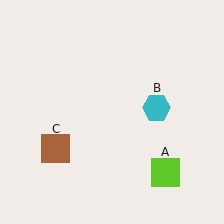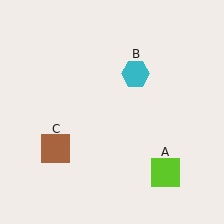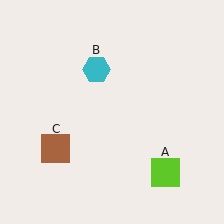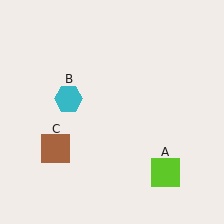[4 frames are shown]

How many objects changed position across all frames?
1 object changed position: cyan hexagon (object B).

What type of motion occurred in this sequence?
The cyan hexagon (object B) rotated counterclockwise around the center of the scene.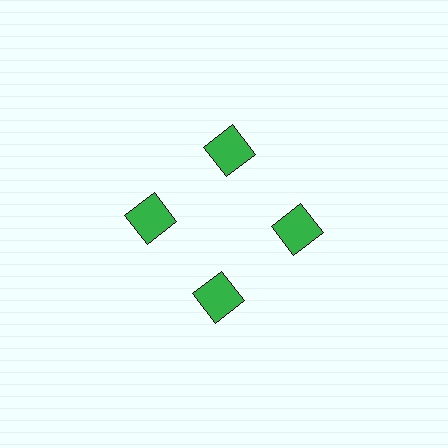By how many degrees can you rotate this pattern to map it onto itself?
The pattern maps onto itself every 90 degrees of rotation.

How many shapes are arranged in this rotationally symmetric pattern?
There are 4 shapes, arranged in 4 groups of 1.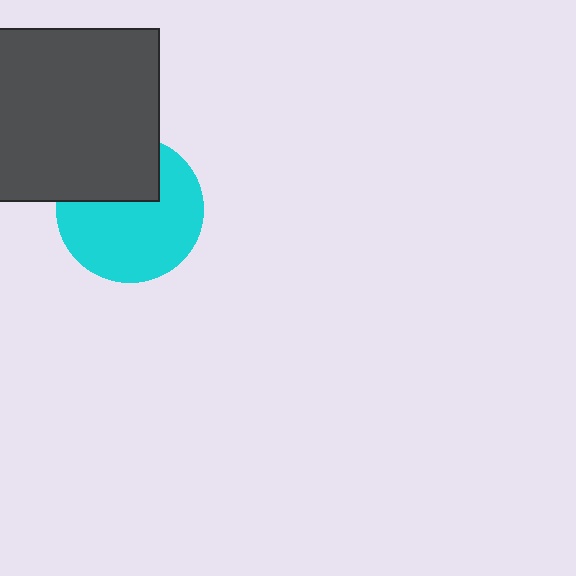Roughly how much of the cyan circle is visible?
Most of it is visible (roughly 68%).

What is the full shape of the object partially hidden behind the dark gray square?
The partially hidden object is a cyan circle.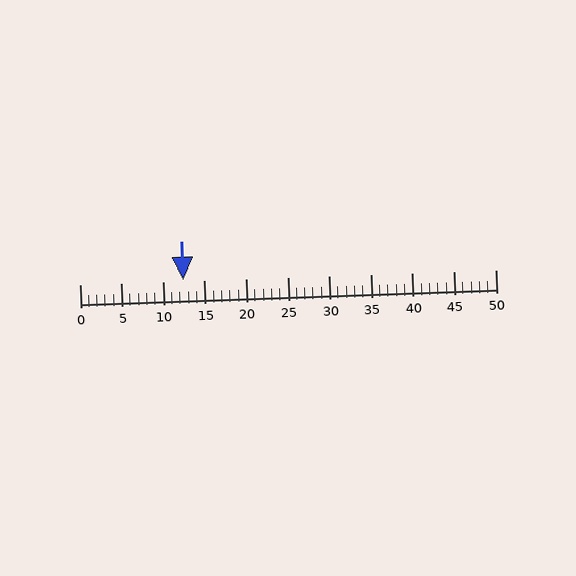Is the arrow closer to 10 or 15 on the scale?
The arrow is closer to 10.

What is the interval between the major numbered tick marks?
The major tick marks are spaced 5 units apart.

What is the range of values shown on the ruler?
The ruler shows values from 0 to 50.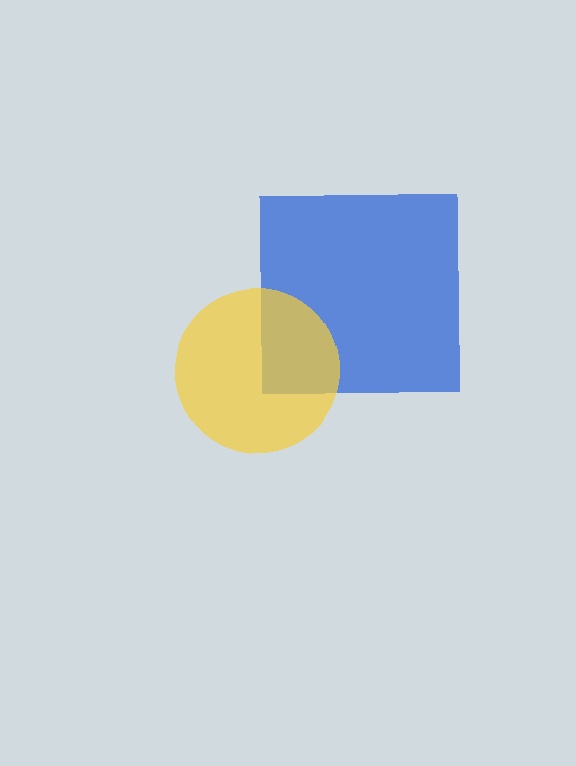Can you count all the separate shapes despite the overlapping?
Yes, there are 2 separate shapes.